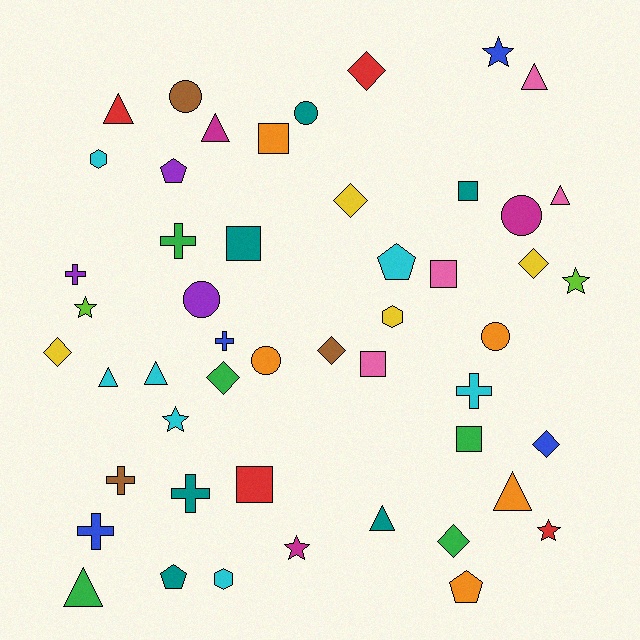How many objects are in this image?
There are 50 objects.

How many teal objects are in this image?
There are 6 teal objects.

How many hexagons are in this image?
There are 3 hexagons.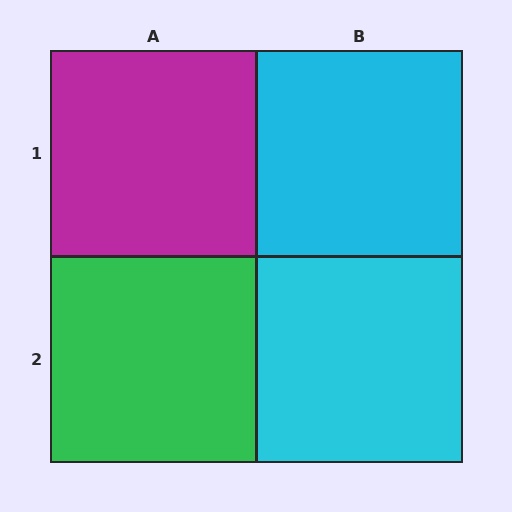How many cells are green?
1 cell is green.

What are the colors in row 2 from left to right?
Green, cyan.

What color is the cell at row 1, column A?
Magenta.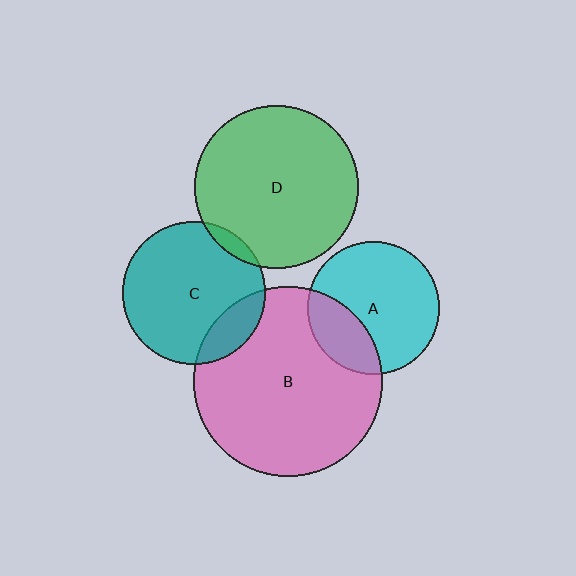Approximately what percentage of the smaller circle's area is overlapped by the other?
Approximately 25%.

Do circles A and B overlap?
Yes.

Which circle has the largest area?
Circle B (pink).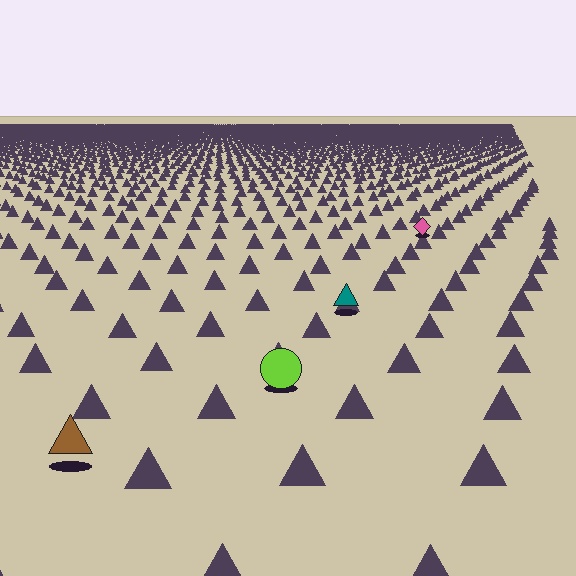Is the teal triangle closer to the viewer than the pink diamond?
Yes. The teal triangle is closer — you can tell from the texture gradient: the ground texture is coarser near it.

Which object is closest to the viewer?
The brown triangle is closest. The texture marks near it are larger and more spread out.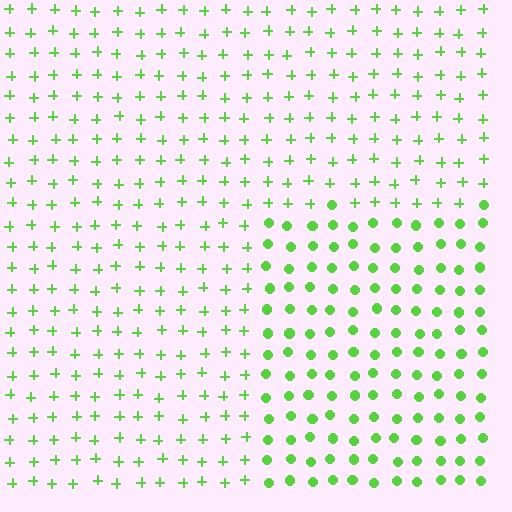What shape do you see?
I see a rectangle.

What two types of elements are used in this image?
The image uses circles inside the rectangle region and plus signs outside it.